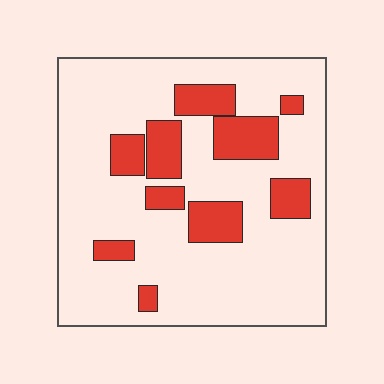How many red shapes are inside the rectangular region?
10.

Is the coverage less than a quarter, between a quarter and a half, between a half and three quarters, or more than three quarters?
Less than a quarter.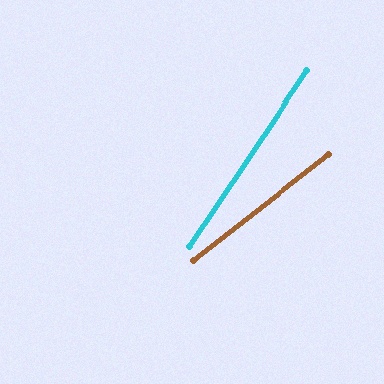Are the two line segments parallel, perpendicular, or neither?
Neither parallel nor perpendicular — they differ by about 18°.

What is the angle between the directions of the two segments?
Approximately 18 degrees.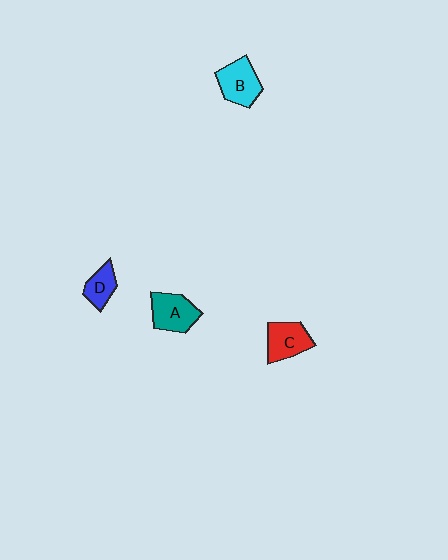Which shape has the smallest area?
Shape D (blue).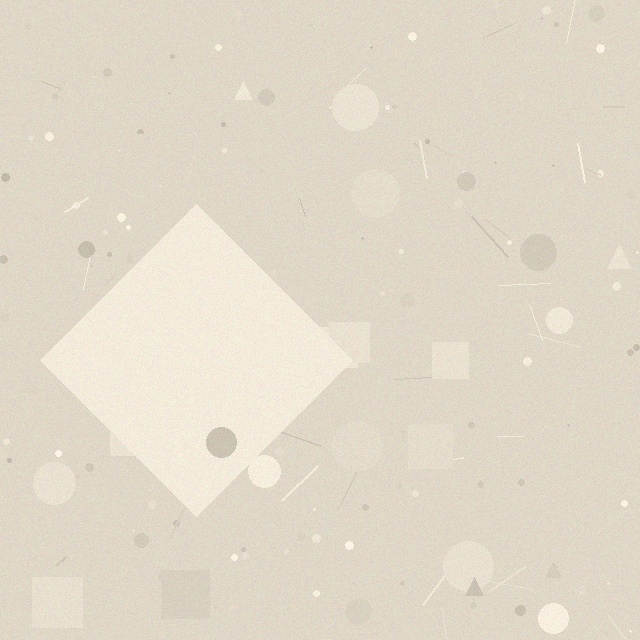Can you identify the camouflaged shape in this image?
The camouflaged shape is a diamond.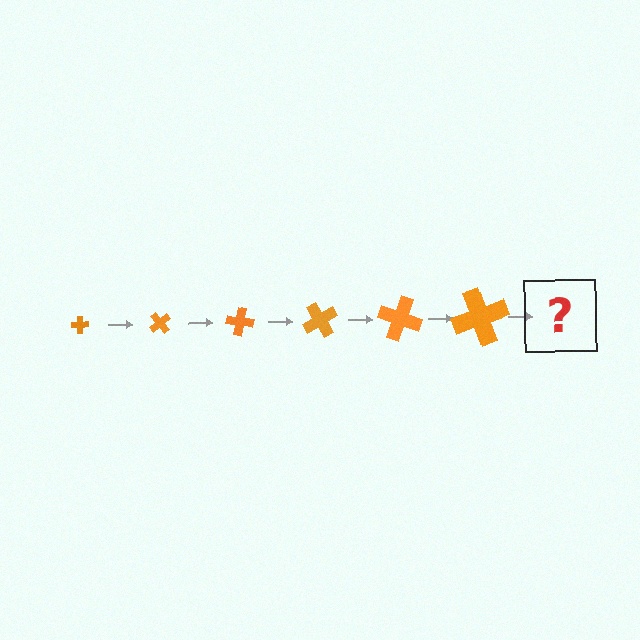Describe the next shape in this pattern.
It should be a cross, larger than the previous one and rotated 300 degrees from the start.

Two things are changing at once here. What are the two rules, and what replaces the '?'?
The two rules are that the cross grows larger each step and it rotates 50 degrees each step. The '?' should be a cross, larger than the previous one and rotated 300 degrees from the start.